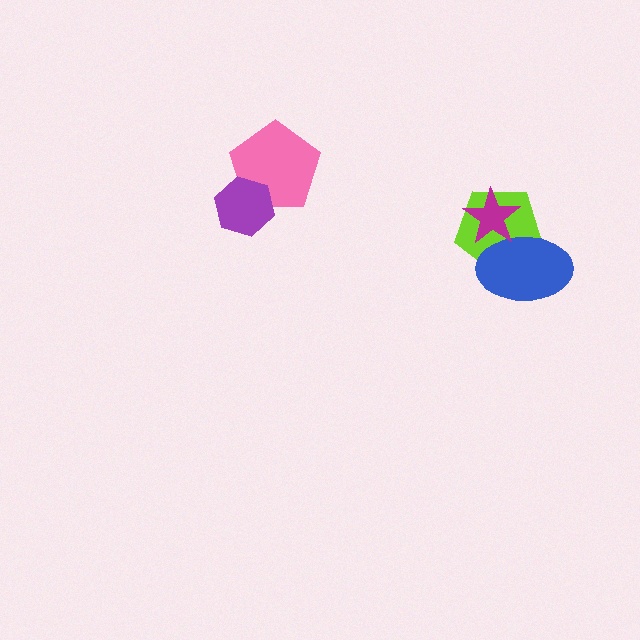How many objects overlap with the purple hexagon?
1 object overlaps with the purple hexagon.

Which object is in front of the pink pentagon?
The purple hexagon is in front of the pink pentagon.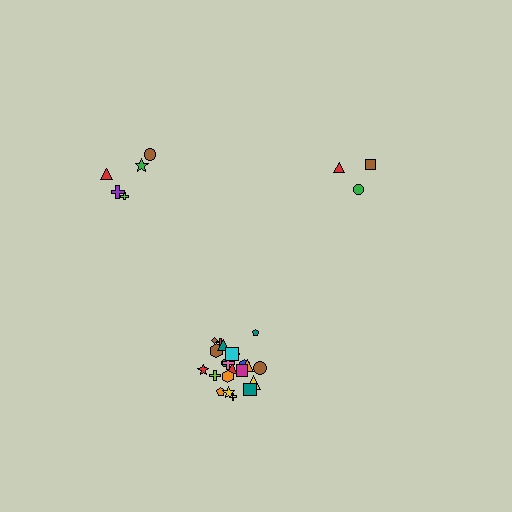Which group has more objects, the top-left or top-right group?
The top-left group.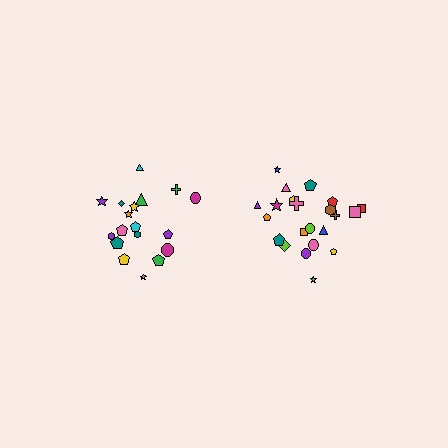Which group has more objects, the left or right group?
The right group.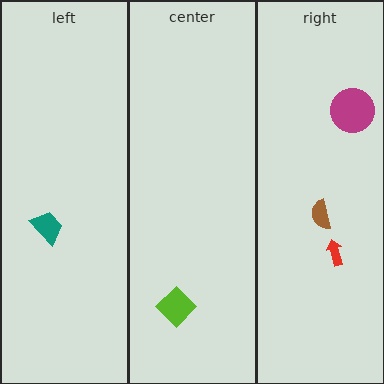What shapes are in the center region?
The lime diamond.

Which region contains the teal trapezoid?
The left region.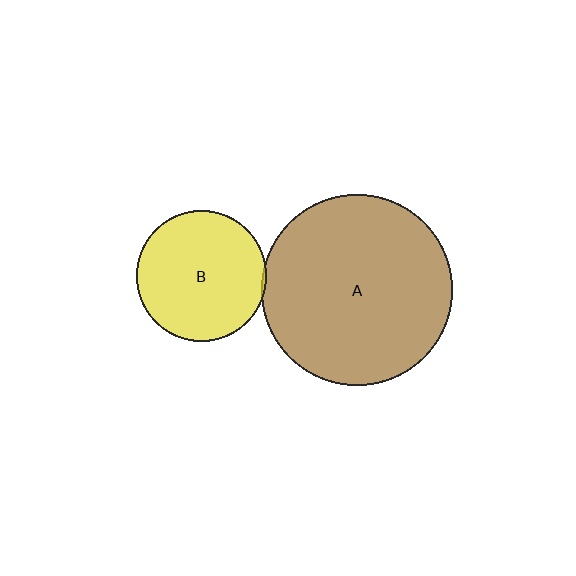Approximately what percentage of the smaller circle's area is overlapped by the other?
Approximately 5%.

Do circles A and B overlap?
Yes.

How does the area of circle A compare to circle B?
Approximately 2.1 times.